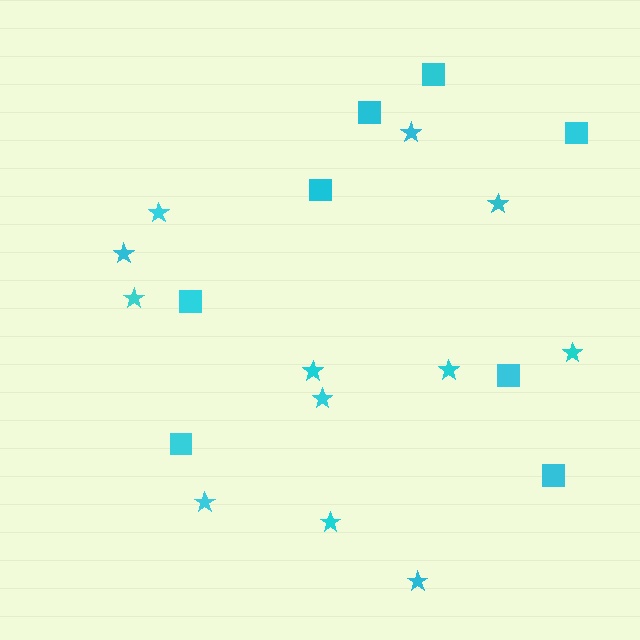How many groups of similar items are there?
There are 2 groups: one group of squares (8) and one group of stars (12).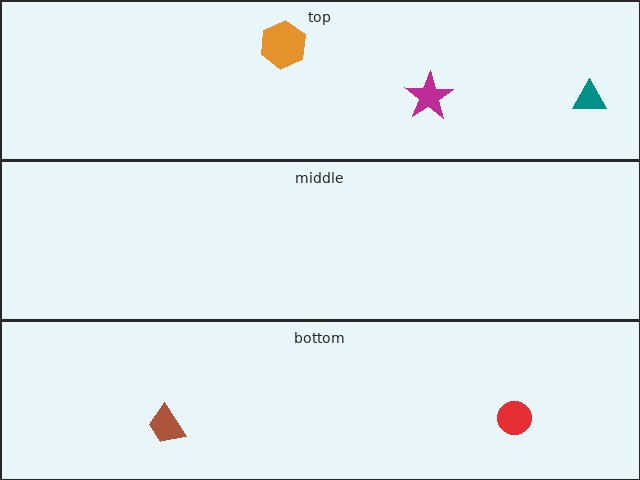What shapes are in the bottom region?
The brown trapezoid, the red circle.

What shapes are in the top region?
The teal triangle, the magenta star, the orange hexagon.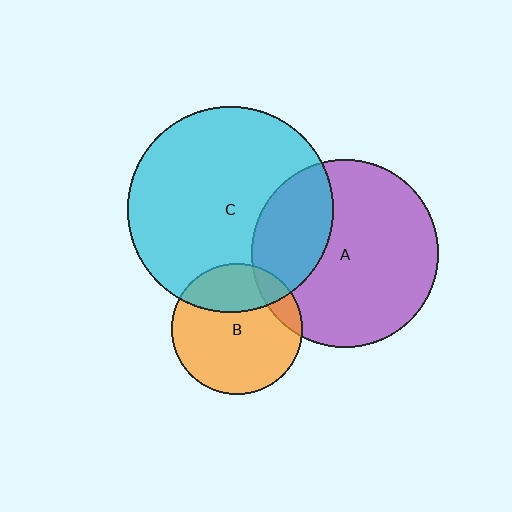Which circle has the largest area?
Circle C (cyan).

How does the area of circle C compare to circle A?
Approximately 1.2 times.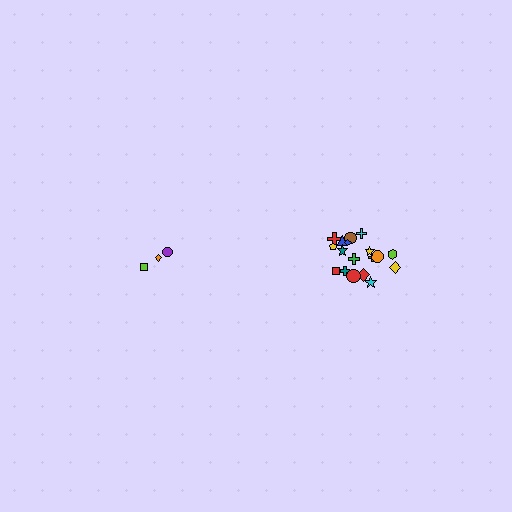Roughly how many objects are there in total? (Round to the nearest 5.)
Roughly 20 objects in total.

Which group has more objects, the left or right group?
The right group.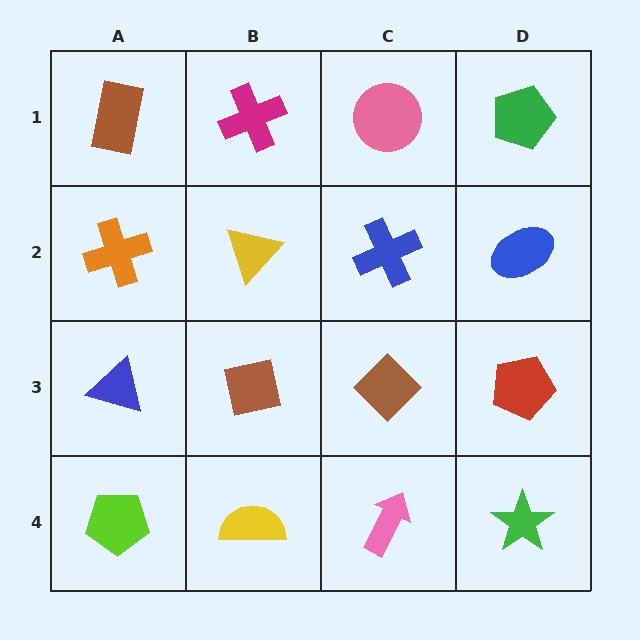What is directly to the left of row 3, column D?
A brown diamond.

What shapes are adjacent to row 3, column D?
A blue ellipse (row 2, column D), a green star (row 4, column D), a brown diamond (row 3, column C).